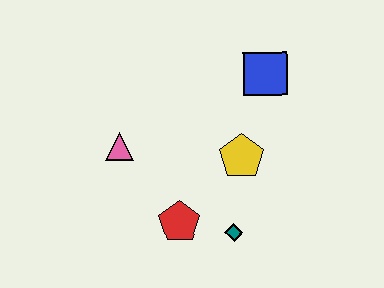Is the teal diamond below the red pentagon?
Yes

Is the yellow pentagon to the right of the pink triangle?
Yes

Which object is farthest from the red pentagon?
The blue square is farthest from the red pentagon.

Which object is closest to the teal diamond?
The red pentagon is closest to the teal diamond.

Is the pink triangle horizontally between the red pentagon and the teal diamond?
No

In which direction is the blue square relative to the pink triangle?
The blue square is to the right of the pink triangle.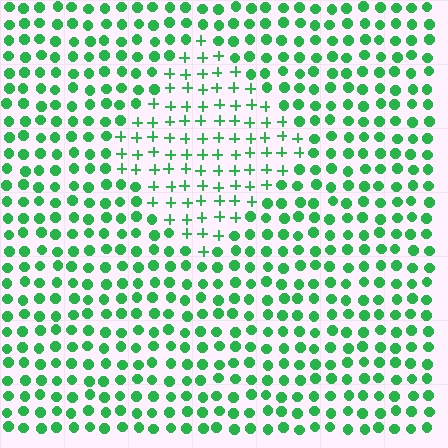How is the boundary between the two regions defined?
The boundary is defined by a change in element shape: plus signs inside vs. circles outside. All elements share the same color and spacing.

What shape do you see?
I see a diamond.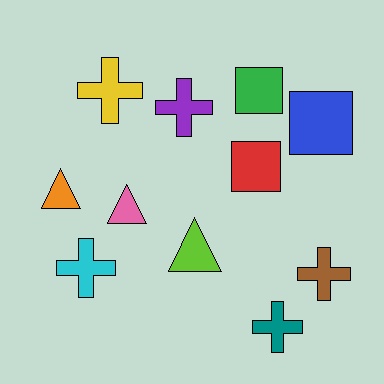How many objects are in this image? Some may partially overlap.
There are 11 objects.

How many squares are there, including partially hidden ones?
There are 3 squares.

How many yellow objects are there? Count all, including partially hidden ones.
There is 1 yellow object.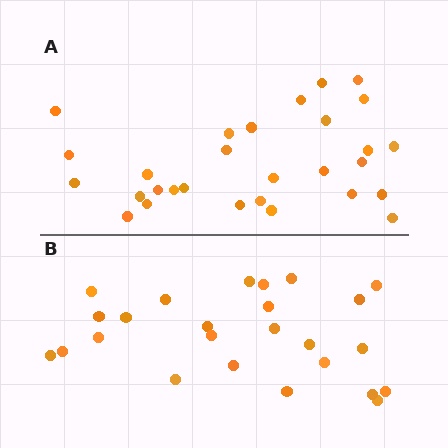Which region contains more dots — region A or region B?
Region A (the top region) has more dots.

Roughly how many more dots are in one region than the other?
Region A has about 4 more dots than region B.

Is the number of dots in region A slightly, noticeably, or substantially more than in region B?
Region A has only slightly more — the two regions are fairly close. The ratio is roughly 1.2 to 1.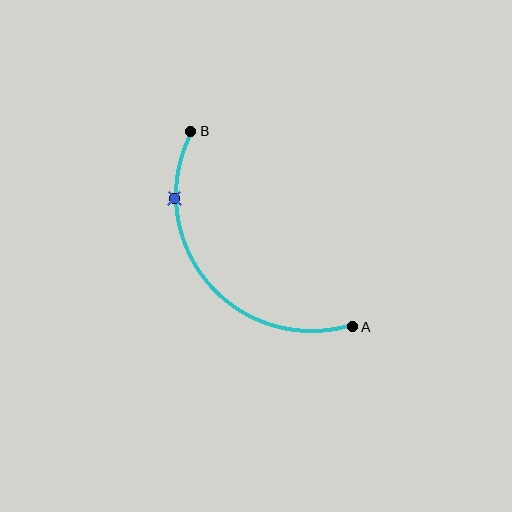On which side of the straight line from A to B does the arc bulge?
The arc bulges below and to the left of the straight line connecting A and B.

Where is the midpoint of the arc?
The arc midpoint is the point on the curve farthest from the straight line joining A and B. It sits below and to the left of that line.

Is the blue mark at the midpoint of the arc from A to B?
No. The blue mark lies on the arc but is closer to endpoint B. The arc midpoint would be at the point on the curve equidistant along the arc from both A and B.